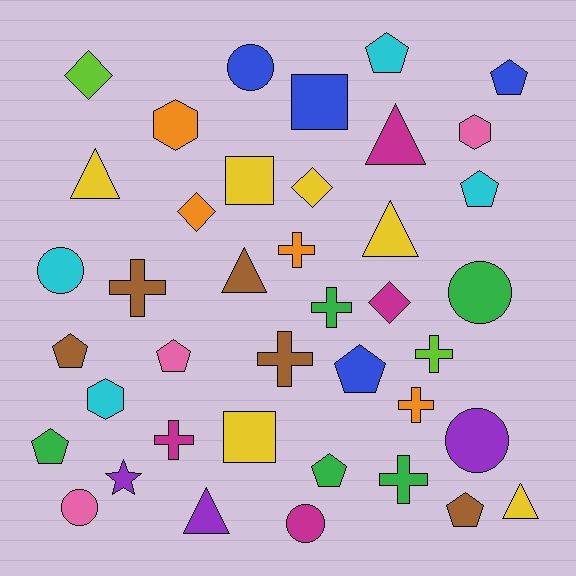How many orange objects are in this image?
There are 4 orange objects.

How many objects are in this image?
There are 40 objects.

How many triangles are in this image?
There are 6 triangles.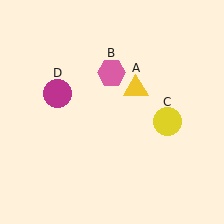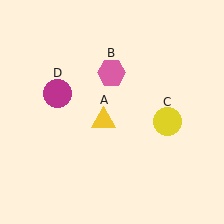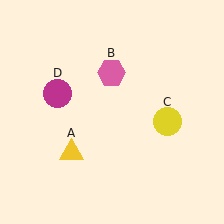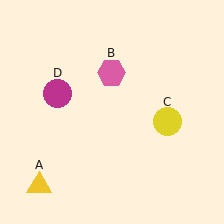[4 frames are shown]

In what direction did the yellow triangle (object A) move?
The yellow triangle (object A) moved down and to the left.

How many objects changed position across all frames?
1 object changed position: yellow triangle (object A).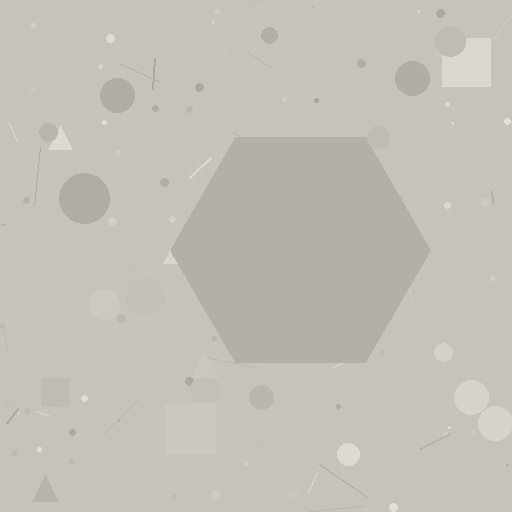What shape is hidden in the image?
A hexagon is hidden in the image.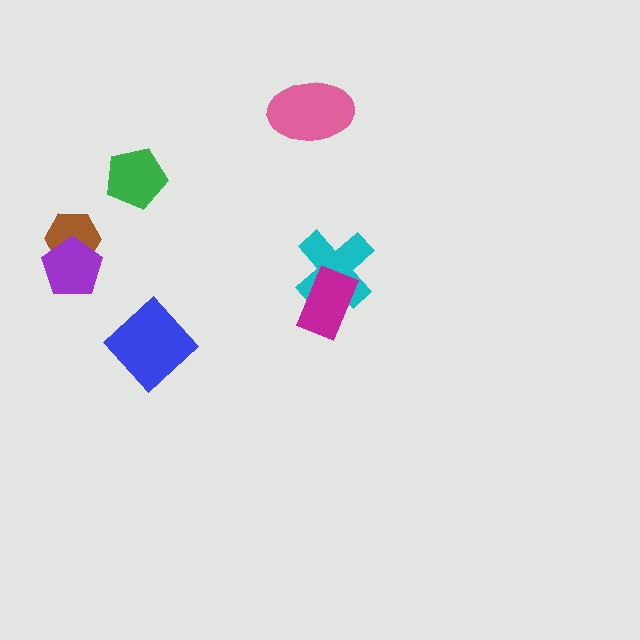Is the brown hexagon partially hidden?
Yes, it is partially covered by another shape.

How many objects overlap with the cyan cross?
1 object overlaps with the cyan cross.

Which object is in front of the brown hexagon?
The purple pentagon is in front of the brown hexagon.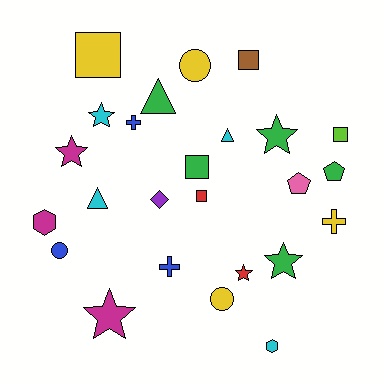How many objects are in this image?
There are 25 objects.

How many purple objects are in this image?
There is 1 purple object.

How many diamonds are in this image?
There is 1 diamond.